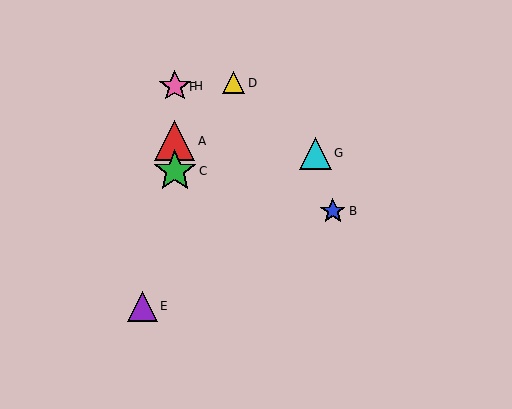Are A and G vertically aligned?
No, A is at x≈175 and G is at x≈315.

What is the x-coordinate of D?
Object D is at x≈234.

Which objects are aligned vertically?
Objects A, C, F, H are aligned vertically.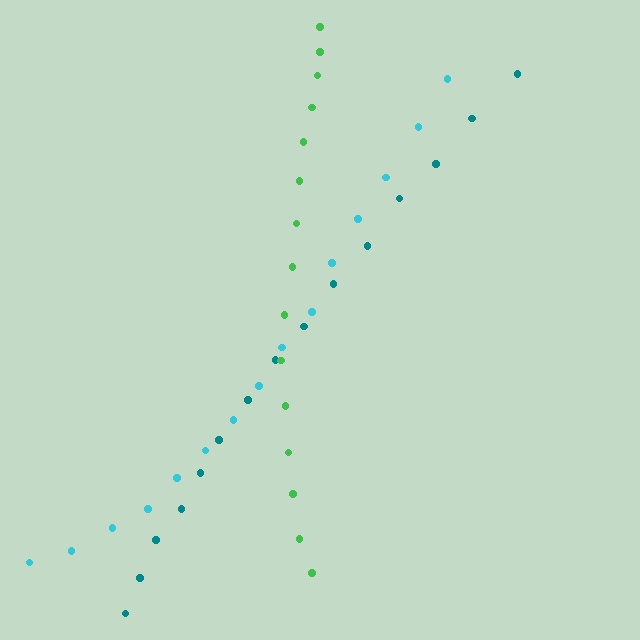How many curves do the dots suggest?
There are 3 distinct paths.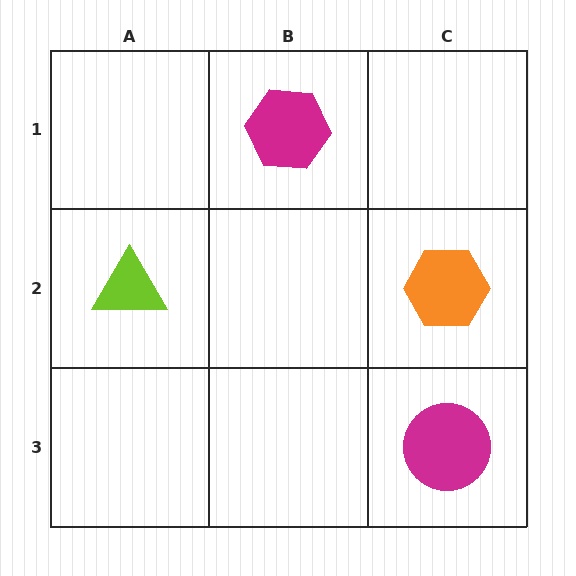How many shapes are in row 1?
1 shape.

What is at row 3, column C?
A magenta circle.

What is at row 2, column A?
A lime triangle.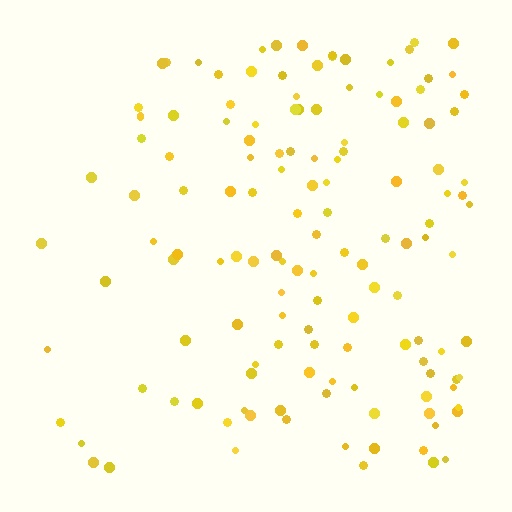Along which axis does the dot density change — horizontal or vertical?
Horizontal.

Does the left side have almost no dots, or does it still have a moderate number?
Still a moderate number, just noticeably fewer than the right.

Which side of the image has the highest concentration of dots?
The right.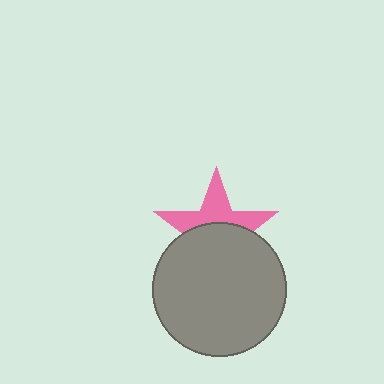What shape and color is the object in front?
The object in front is a gray circle.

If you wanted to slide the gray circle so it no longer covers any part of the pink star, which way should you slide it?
Slide it down — that is the most direct way to separate the two shapes.